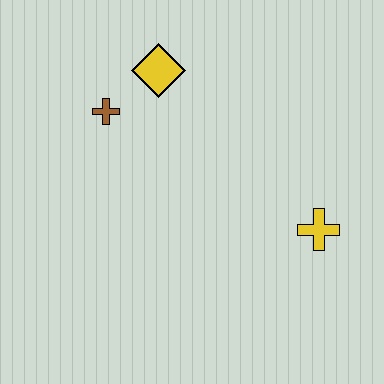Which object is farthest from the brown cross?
The yellow cross is farthest from the brown cross.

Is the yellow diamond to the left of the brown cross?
No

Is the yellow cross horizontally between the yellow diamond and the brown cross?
No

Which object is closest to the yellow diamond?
The brown cross is closest to the yellow diamond.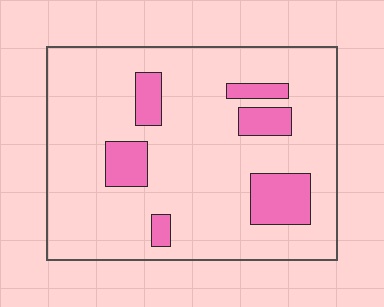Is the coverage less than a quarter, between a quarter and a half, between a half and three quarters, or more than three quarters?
Less than a quarter.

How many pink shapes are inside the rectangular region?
6.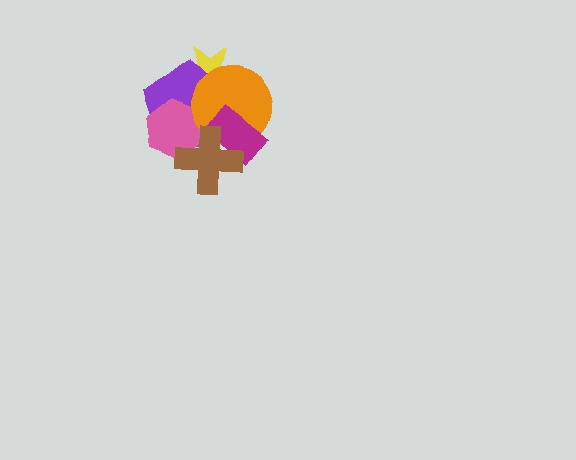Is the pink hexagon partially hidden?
Yes, it is partially covered by another shape.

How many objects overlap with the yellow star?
2 objects overlap with the yellow star.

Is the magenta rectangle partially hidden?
Yes, it is partially covered by another shape.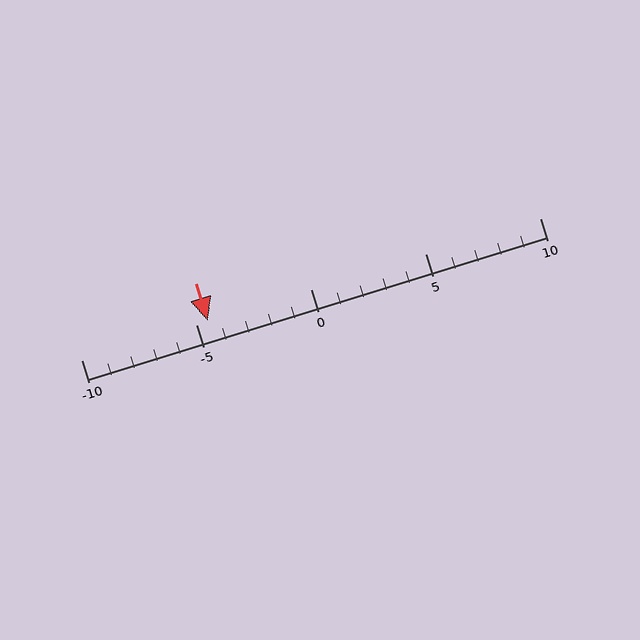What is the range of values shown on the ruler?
The ruler shows values from -10 to 10.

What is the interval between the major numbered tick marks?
The major tick marks are spaced 5 units apart.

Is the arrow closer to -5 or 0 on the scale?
The arrow is closer to -5.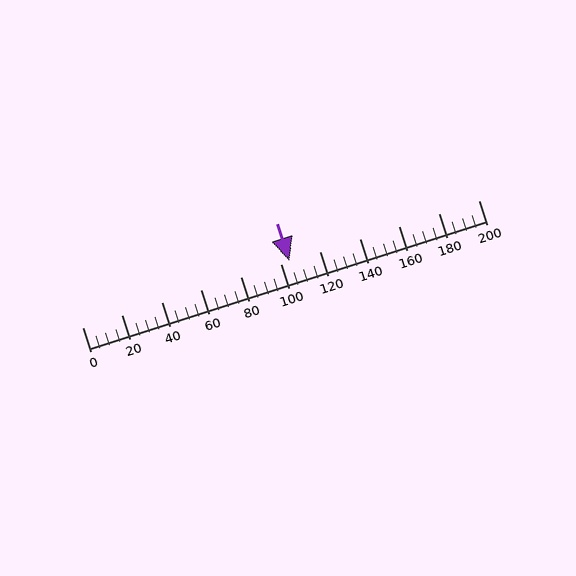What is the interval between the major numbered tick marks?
The major tick marks are spaced 20 units apart.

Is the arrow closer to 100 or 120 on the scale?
The arrow is closer to 100.